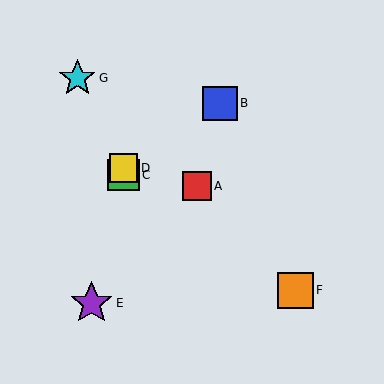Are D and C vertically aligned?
Yes, both are at x≈124.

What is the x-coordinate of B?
Object B is at x≈220.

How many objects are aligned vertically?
2 objects (C, D) are aligned vertically.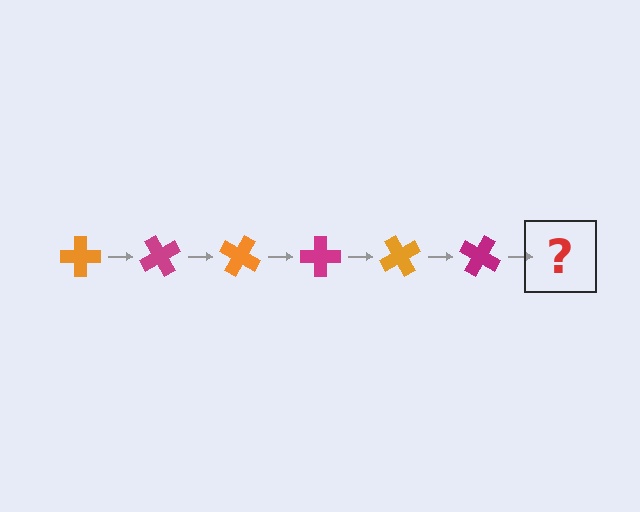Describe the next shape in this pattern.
It should be an orange cross, rotated 360 degrees from the start.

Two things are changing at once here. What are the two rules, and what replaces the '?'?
The two rules are that it rotates 60 degrees each step and the color cycles through orange and magenta. The '?' should be an orange cross, rotated 360 degrees from the start.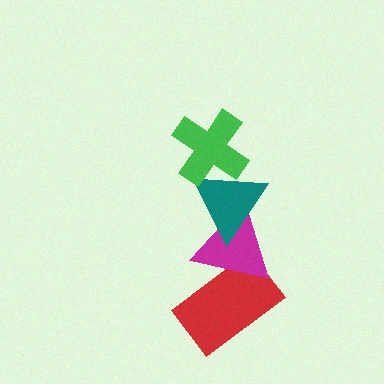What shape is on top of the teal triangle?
The green cross is on top of the teal triangle.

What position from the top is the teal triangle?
The teal triangle is 2nd from the top.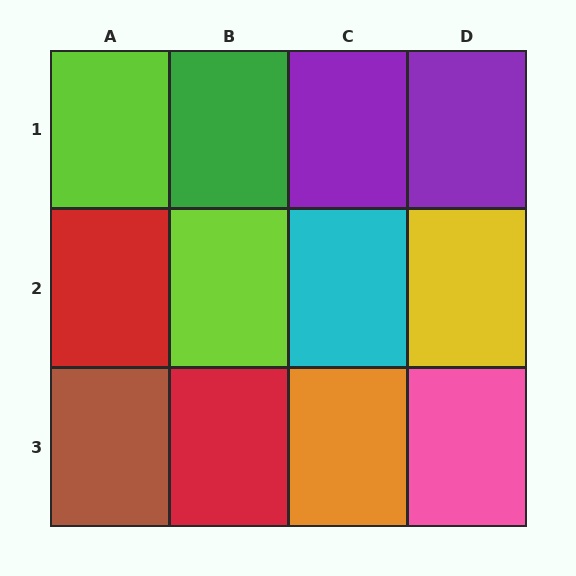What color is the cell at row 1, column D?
Purple.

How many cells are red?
2 cells are red.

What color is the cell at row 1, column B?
Green.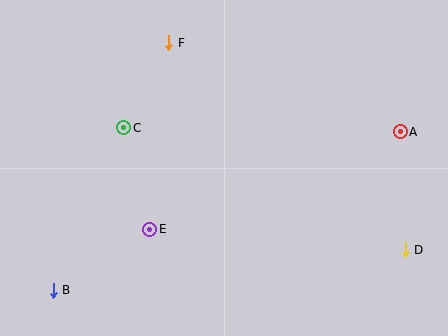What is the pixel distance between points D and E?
The distance between D and E is 256 pixels.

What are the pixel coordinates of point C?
Point C is at (124, 128).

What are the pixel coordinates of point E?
Point E is at (150, 229).